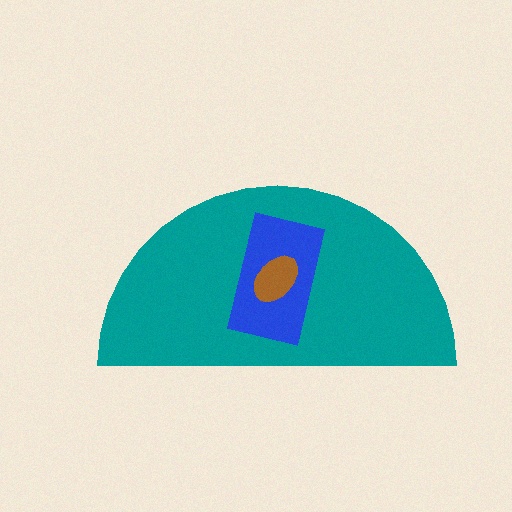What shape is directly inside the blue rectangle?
The brown ellipse.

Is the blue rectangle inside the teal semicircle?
Yes.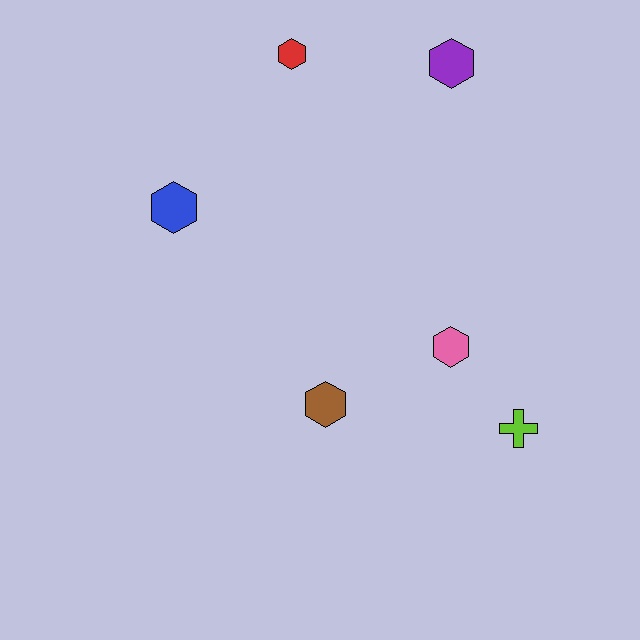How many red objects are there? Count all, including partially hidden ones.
There is 1 red object.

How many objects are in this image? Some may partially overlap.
There are 6 objects.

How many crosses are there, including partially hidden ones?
There is 1 cross.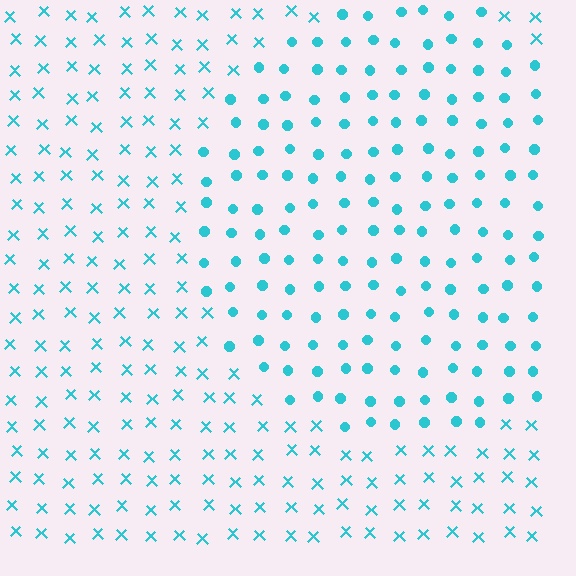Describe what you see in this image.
The image is filled with small cyan elements arranged in a uniform grid. A circle-shaped region contains circles, while the surrounding area contains X marks. The boundary is defined purely by the change in element shape.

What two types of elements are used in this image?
The image uses circles inside the circle region and X marks outside it.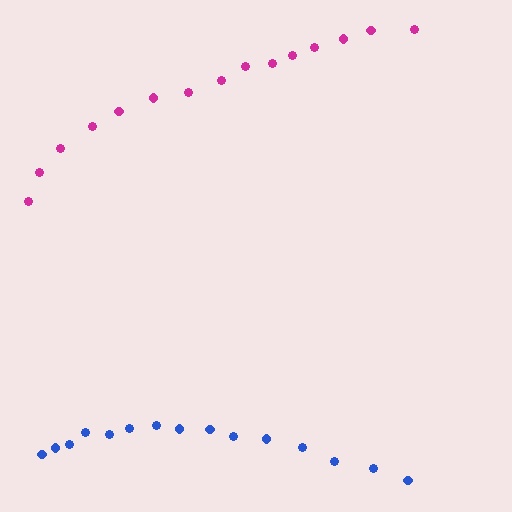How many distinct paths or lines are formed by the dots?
There are 2 distinct paths.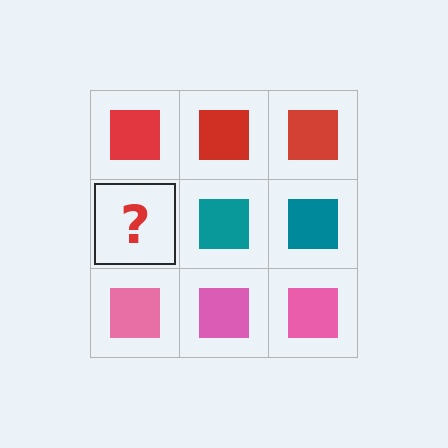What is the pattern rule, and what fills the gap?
The rule is that each row has a consistent color. The gap should be filled with a teal square.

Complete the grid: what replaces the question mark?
The question mark should be replaced with a teal square.